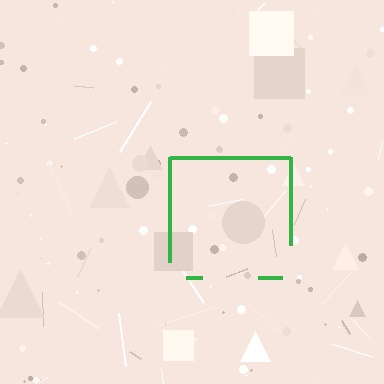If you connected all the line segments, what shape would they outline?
They would outline a square.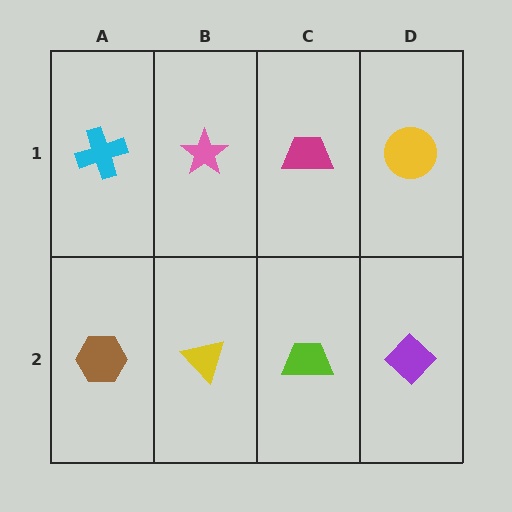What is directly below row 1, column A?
A brown hexagon.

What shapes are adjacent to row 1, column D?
A purple diamond (row 2, column D), a magenta trapezoid (row 1, column C).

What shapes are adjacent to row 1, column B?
A yellow triangle (row 2, column B), a cyan cross (row 1, column A), a magenta trapezoid (row 1, column C).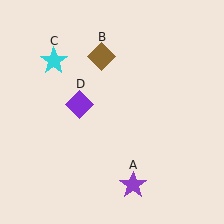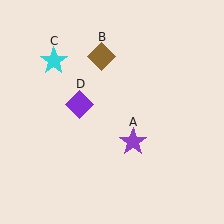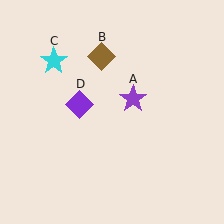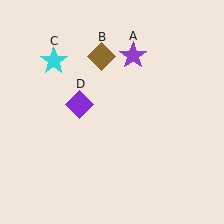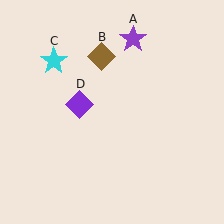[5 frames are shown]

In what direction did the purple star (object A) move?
The purple star (object A) moved up.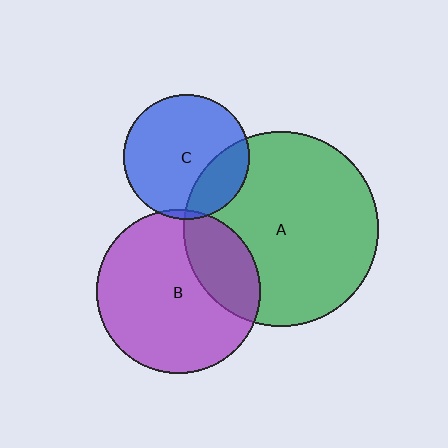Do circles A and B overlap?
Yes.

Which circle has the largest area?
Circle A (green).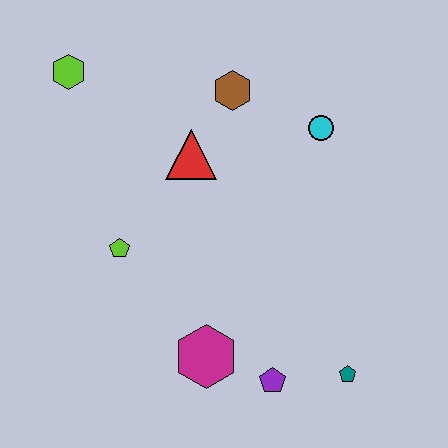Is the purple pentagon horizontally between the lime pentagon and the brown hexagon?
No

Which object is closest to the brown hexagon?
The red triangle is closest to the brown hexagon.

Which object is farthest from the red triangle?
The teal pentagon is farthest from the red triangle.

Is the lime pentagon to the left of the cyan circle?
Yes